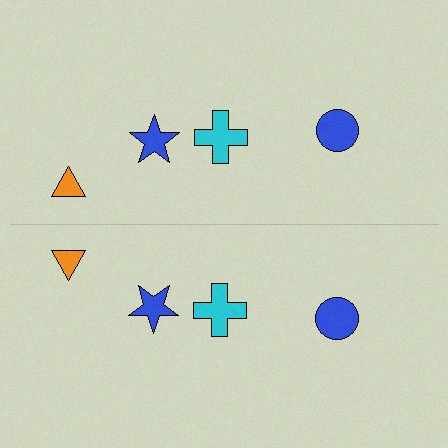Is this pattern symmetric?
Yes, this pattern has bilateral (reflection) symmetry.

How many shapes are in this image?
There are 8 shapes in this image.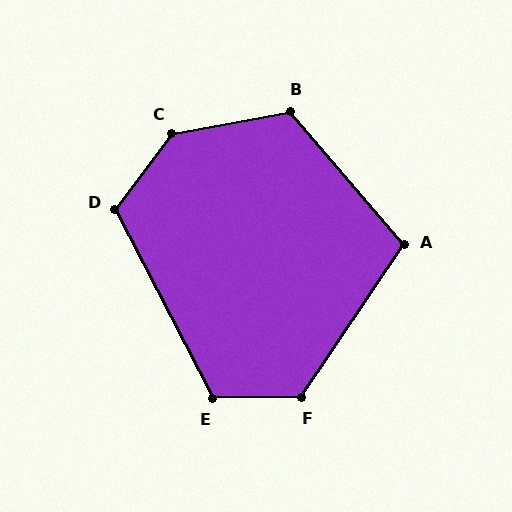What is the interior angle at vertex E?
Approximately 117 degrees (obtuse).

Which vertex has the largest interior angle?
C, at approximately 137 degrees.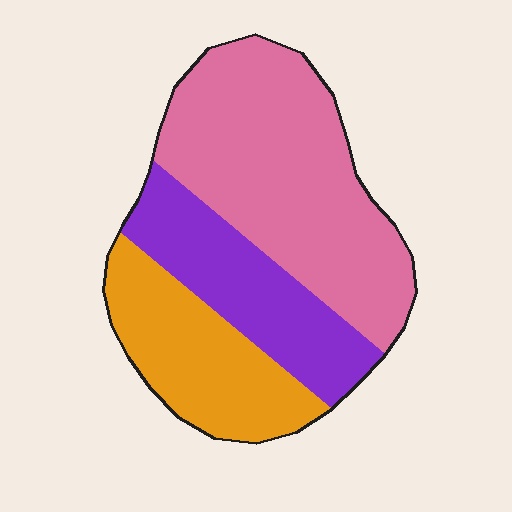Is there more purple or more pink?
Pink.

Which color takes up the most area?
Pink, at roughly 50%.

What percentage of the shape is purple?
Purple takes up about one quarter (1/4) of the shape.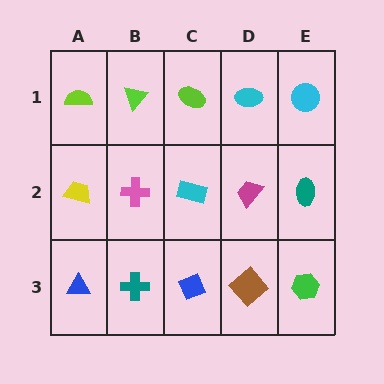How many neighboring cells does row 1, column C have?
3.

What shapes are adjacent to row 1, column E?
A teal ellipse (row 2, column E), a cyan ellipse (row 1, column D).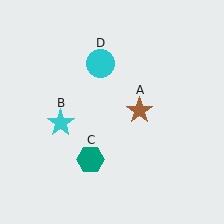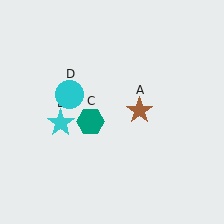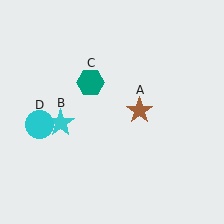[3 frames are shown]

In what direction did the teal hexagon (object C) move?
The teal hexagon (object C) moved up.